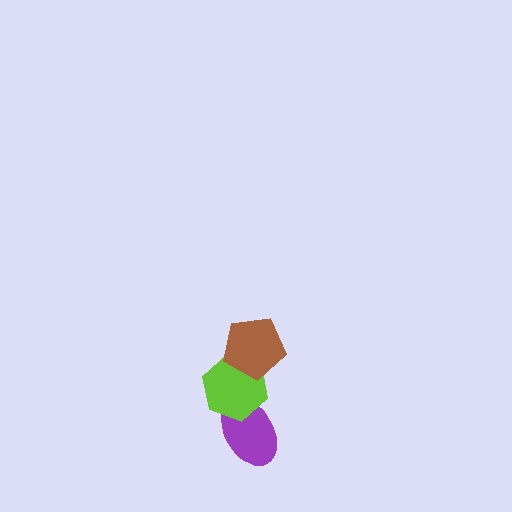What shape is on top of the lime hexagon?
The brown pentagon is on top of the lime hexagon.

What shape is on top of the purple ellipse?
The lime hexagon is on top of the purple ellipse.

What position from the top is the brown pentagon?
The brown pentagon is 1st from the top.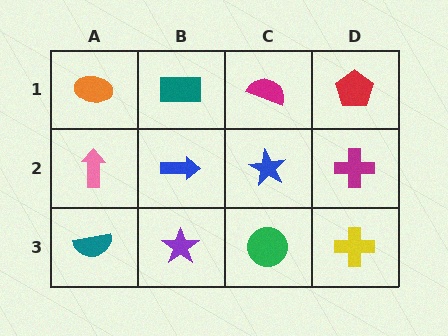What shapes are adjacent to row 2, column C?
A magenta semicircle (row 1, column C), a green circle (row 3, column C), a blue arrow (row 2, column B), a magenta cross (row 2, column D).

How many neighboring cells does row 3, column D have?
2.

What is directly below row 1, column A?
A pink arrow.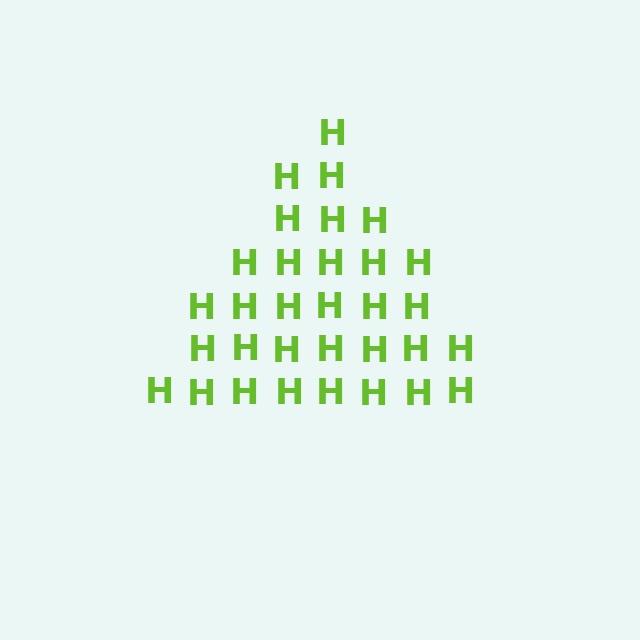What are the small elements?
The small elements are letter H's.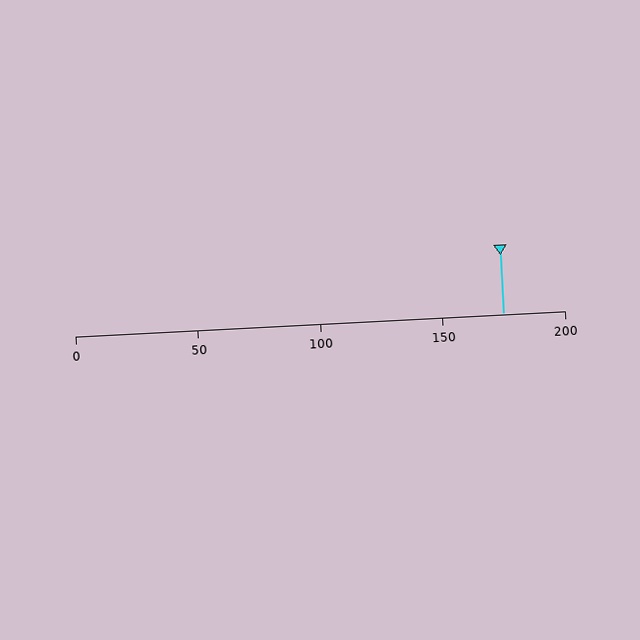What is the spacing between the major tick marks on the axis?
The major ticks are spaced 50 apart.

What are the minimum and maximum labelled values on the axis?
The axis runs from 0 to 200.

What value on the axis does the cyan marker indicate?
The marker indicates approximately 175.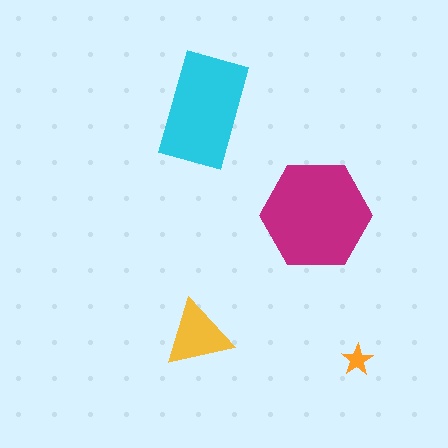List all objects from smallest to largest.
The orange star, the yellow triangle, the cyan rectangle, the magenta hexagon.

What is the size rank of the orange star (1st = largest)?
4th.